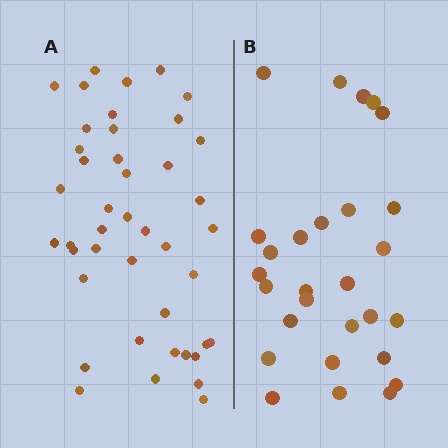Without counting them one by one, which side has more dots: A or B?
Region A (the left region) has more dots.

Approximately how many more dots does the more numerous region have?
Region A has approximately 15 more dots than region B.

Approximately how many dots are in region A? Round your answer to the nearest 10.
About 40 dots. (The exact count is 43, which rounds to 40.)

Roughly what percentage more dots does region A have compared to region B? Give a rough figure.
About 55% more.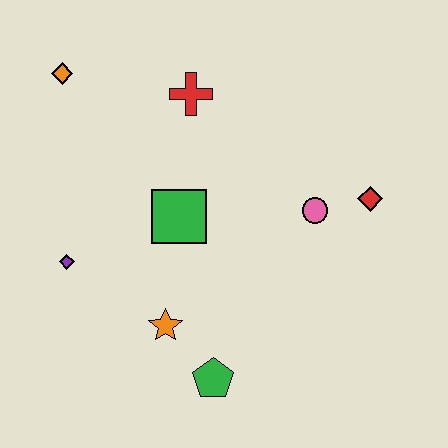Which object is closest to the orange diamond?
The red cross is closest to the orange diamond.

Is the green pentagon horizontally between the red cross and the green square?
No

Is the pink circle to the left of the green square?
No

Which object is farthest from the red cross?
The green pentagon is farthest from the red cross.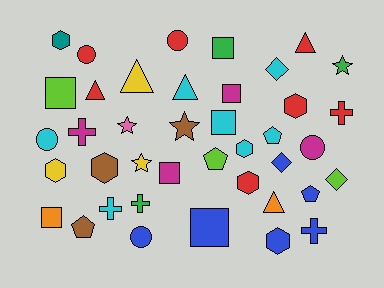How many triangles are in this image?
There are 5 triangles.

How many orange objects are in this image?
There are 2 orange objects.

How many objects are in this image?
There are 40 objects.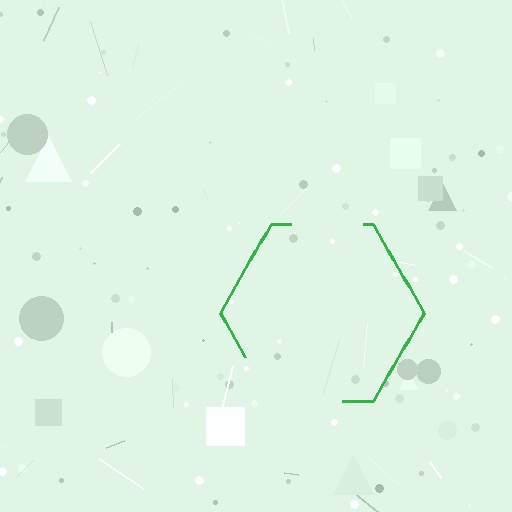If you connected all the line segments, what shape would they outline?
They would outline a hexagon.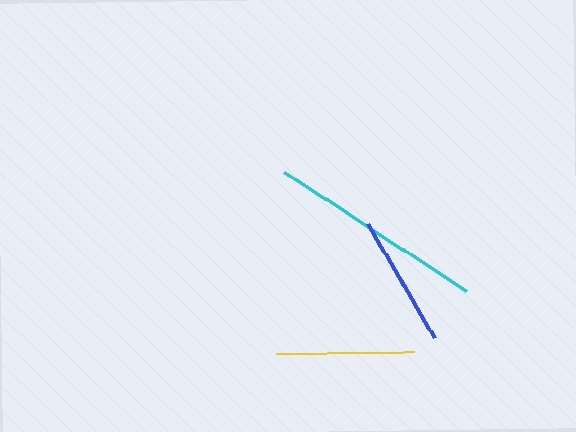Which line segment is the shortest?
The blue line is the shortest at approximately 132 pixels.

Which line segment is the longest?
The cyan line is the longest at approximately 217 pixels.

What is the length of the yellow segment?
The yellow segment is approximately 138 pixels long.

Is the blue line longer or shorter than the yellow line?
The yellow line is longer than the blue line.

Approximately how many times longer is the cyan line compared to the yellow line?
The cyan line is approximately 1.6 times the length of the yellow line.